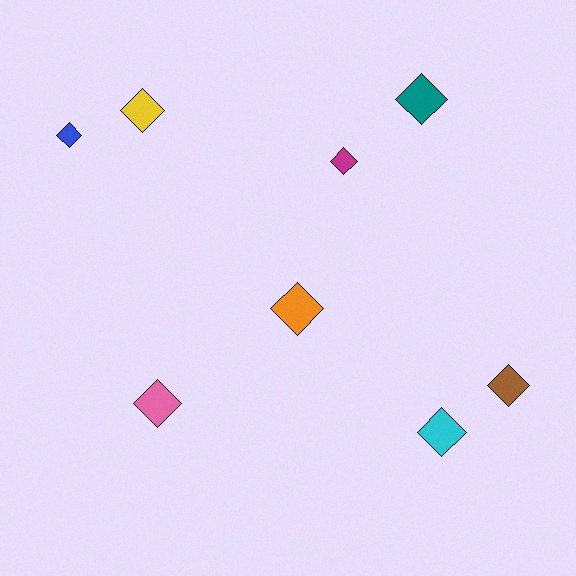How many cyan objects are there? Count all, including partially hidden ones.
There is 1 cyan object.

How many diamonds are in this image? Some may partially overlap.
There are 8 diamonds.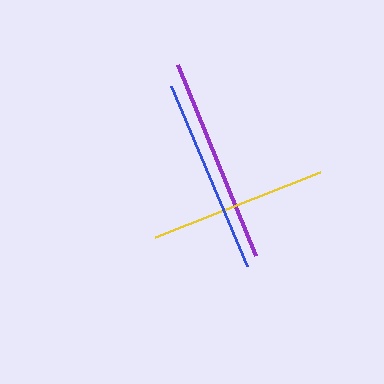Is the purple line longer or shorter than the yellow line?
The purple line is longer than the yellow line.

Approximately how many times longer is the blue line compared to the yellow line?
The blue line is approximately 1.1 times the length of the yellow line.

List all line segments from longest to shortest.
From longest to shortest: purple, blue, yellow.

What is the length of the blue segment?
The blue segment is approximately 195 pixels long.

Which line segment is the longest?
The purple line is the longest at approximately 207 pixels.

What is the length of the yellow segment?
The yellow segment is approximately 177 pixels long.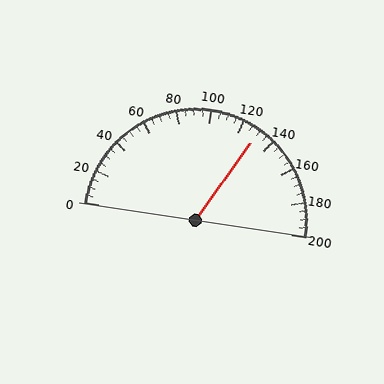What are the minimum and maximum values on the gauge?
The gauge ranges from 0 to 200.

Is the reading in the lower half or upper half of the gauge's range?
The reading is in the upper half of the range (0 to 200).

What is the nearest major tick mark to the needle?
The nearest major tick mark is 120.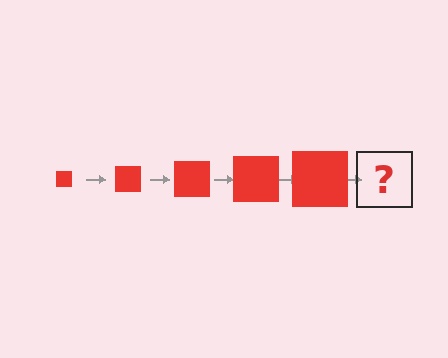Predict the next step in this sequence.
The next step is a red square, larger than the previous one.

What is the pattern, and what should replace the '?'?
The pattern is that the square gets progressively larger each step. The '?' should be a red square, larger than the previous one.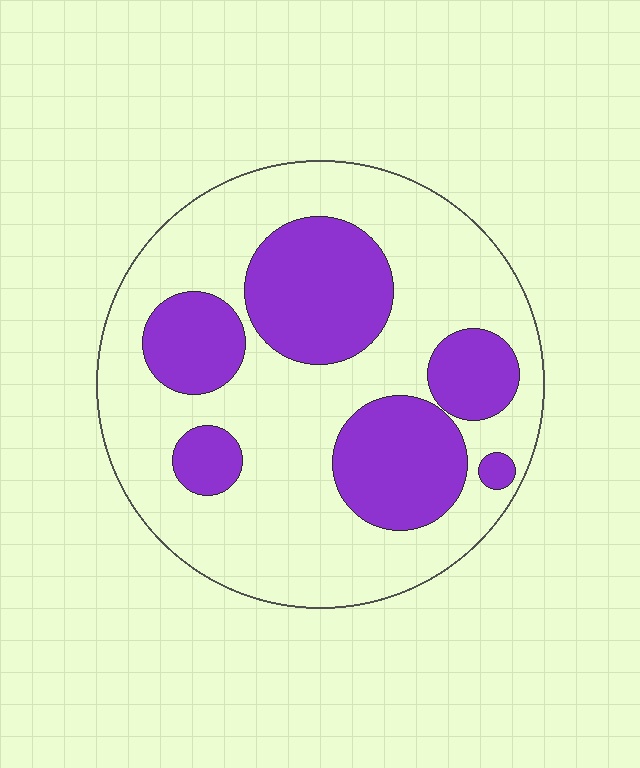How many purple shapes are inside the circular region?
6.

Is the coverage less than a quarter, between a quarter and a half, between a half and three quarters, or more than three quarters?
Between a quarter and a half.